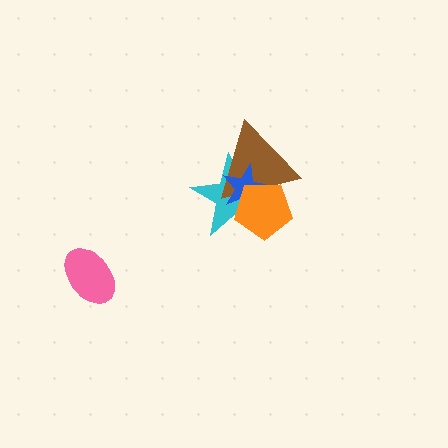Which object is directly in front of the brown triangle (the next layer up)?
The blue star is directly in front of the brown triangle.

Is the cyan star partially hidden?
Yes, it is partially covered by another shape.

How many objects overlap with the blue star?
3 objects overlap with the blue star.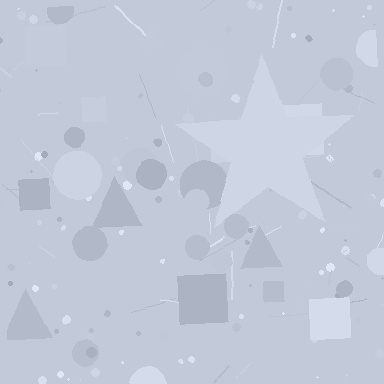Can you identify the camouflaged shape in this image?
The camouflaged shape is a star.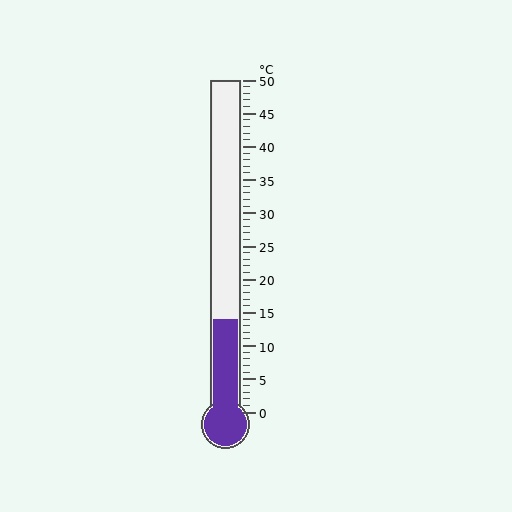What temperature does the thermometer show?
The thermometer shows approximately 14°C.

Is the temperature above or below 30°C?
The temperature is below 30°C.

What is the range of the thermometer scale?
The thermometer scale ranges from 0°C to 50°C.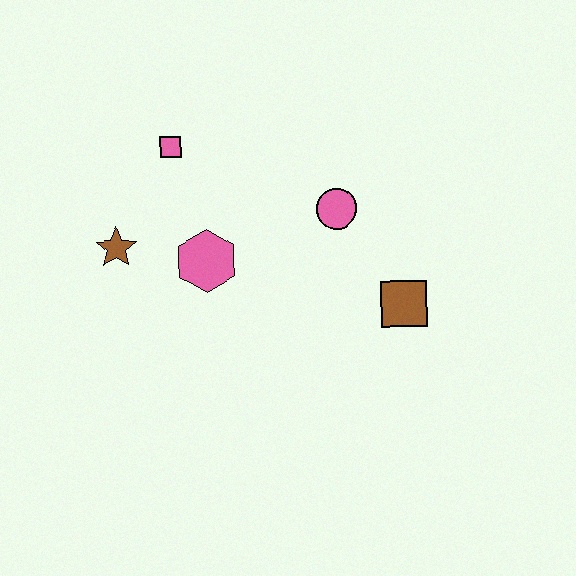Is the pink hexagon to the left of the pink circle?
Yes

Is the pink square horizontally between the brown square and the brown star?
Yes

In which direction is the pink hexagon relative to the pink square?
The pink hexagon is below the pink square.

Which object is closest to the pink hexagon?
The brown star is closest to the pink hexagon.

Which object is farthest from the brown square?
The brown star is farthest from the brown square.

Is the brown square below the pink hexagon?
Yes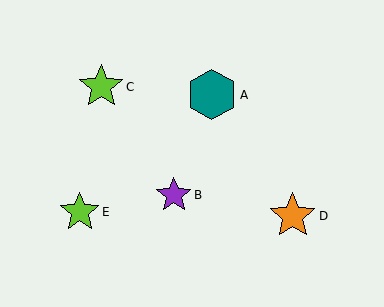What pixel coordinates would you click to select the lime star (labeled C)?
Click at (101, 87) to select the lime star C.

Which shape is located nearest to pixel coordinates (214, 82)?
The teal hexagon (labeled A) at (212, 95) is nearest to that location.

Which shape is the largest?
The teal hexagon (labeled A) is the largest.